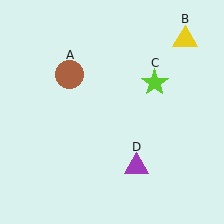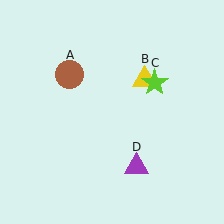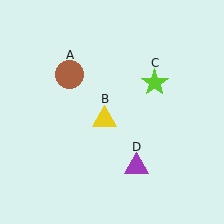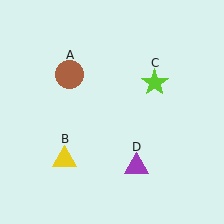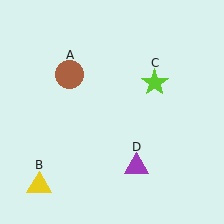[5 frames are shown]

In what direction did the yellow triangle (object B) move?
The yellow triangle (object B) moved down and to the left.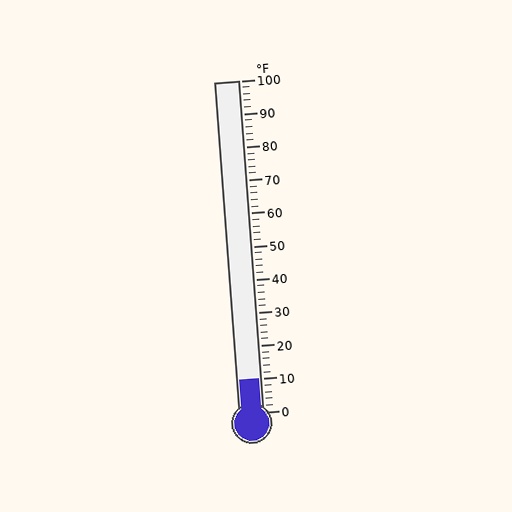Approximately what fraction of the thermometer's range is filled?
The thermometer is filled to approximately 10% of its range.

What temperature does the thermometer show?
The thermometer shows approximately 10°F.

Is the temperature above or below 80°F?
The temperature is below 80°F.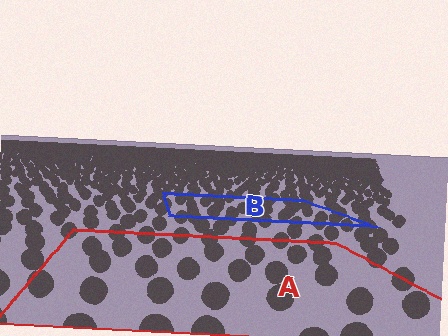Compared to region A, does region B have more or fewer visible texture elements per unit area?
Region B has more texture elements per unit area — they are packed more densely because it is farther away.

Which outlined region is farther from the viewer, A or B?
Region B is farther from the viewer — the texture elements inside it appear smaller and more densely packed.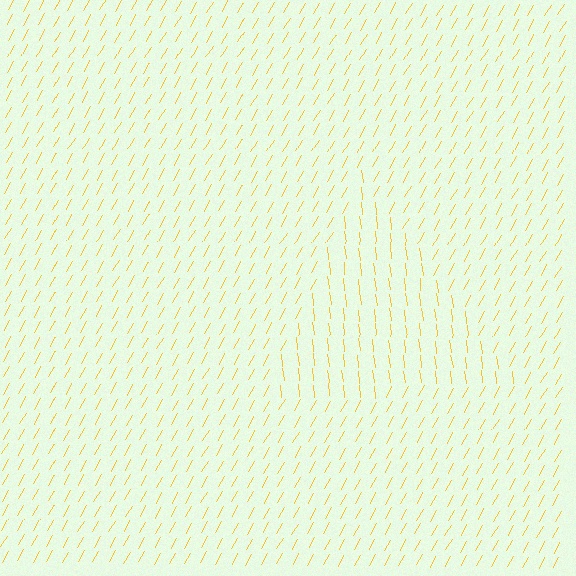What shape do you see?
I see a triangle.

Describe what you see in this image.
The image is filled with small yellow line segments. A triangle region in the image has lines oriented differently from the surrounding lines, creating a visible texture boundary.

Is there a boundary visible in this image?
Yes, there is a texture boundary formed by a change in line orientation.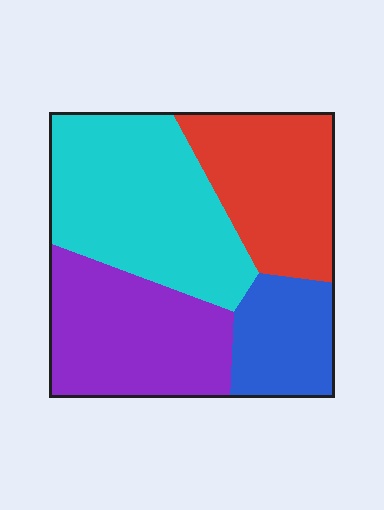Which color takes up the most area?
Cyan, at roughly 35%.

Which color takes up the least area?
Blue, at roughly 15%.